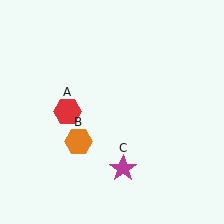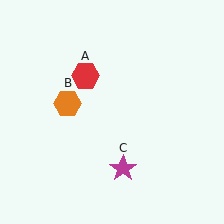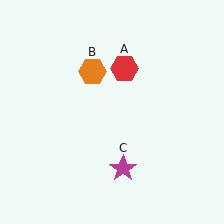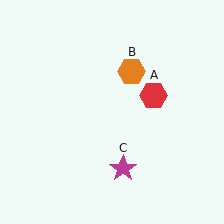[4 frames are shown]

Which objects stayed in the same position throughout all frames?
Magenta star (object C) remained stationary.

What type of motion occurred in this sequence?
The red hexagon (object A), orange hexagon (object B) rotated clockwise around the center of the scene.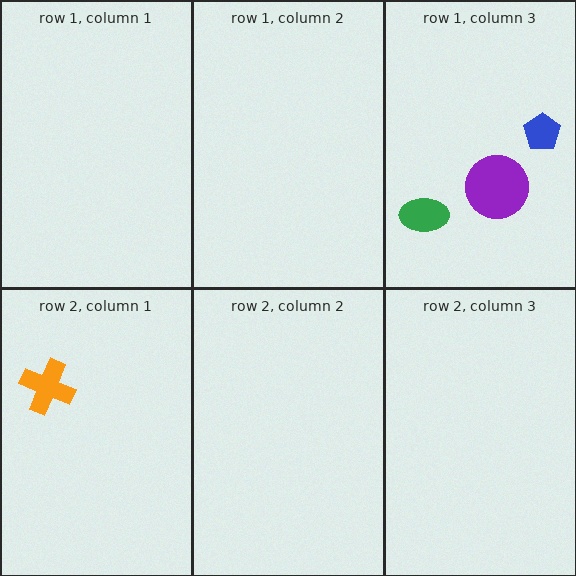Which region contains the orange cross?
The row 2, column 1 region.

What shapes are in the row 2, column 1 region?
The orange cross.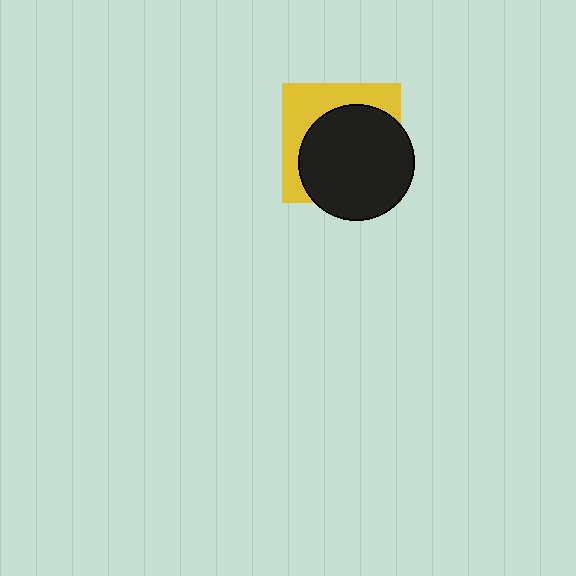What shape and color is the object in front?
The object in front is a black circle.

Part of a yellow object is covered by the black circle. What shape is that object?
It is a square.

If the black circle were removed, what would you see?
You would see the complete yellow square.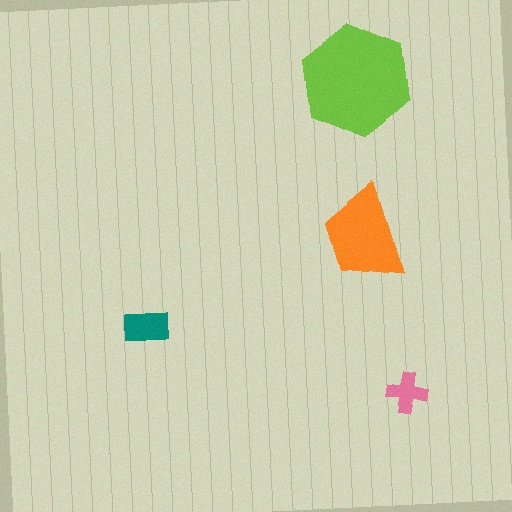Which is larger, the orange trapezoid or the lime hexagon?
The lime hexagon.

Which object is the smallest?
The pink cross.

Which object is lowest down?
The pink cross is bottommost.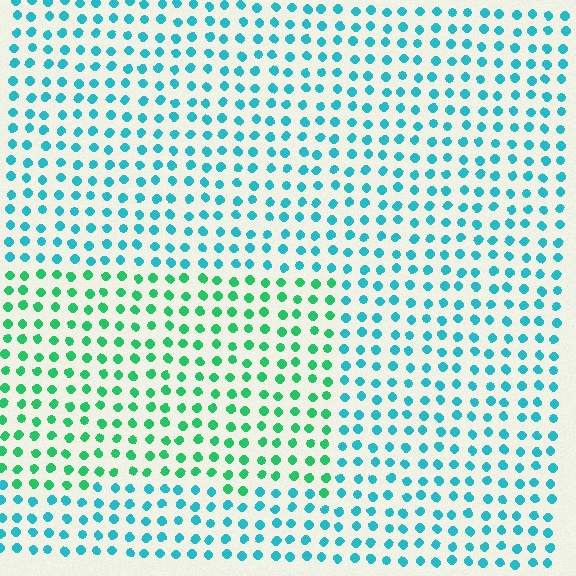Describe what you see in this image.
The image is filled with small cyan elements in a uniform arrangement. A rectangle-shaped region is visible where the elements are tinted to a slightly different hue, forming a subtle color boundary.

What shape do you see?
I see a rectangle.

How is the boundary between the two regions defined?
The boundary is defined purely by a slight shift in hue (about 40 degrees). Spacing, size, and orientation are identical on both sides.